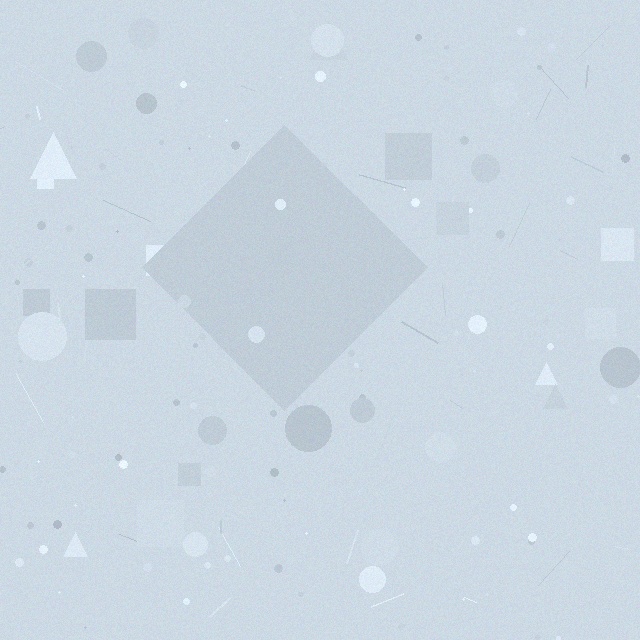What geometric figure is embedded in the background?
A diamond is embedded in the background.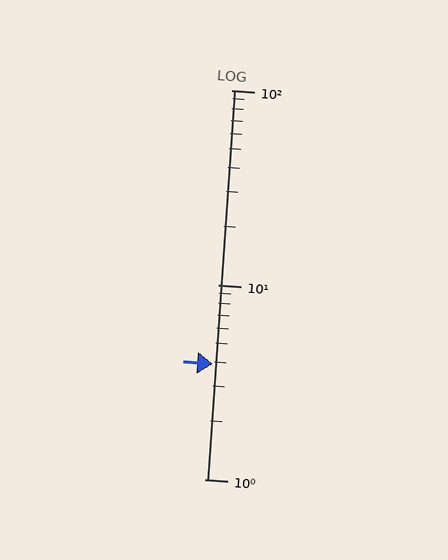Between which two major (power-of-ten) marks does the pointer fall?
The pointer is between 1 and 10.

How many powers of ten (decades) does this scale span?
The scale spans 2 decades, from 1 to 100.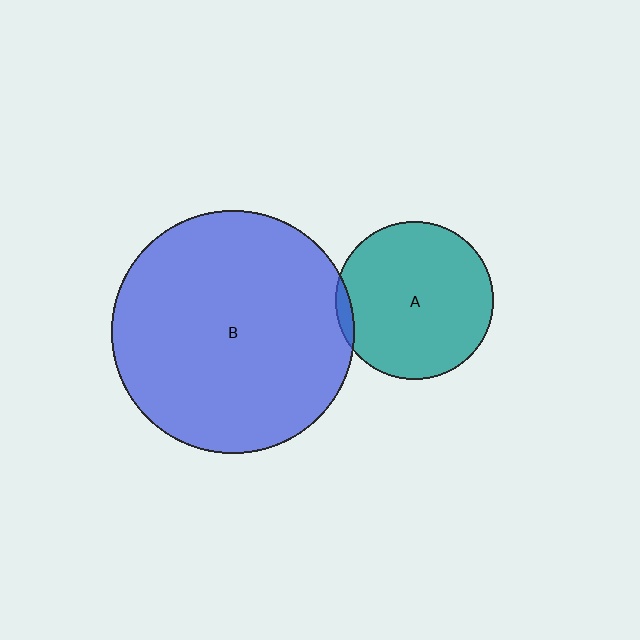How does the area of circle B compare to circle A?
Approximately 2.4 times.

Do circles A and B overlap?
Yes.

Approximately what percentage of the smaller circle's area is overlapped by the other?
Approximately 5%.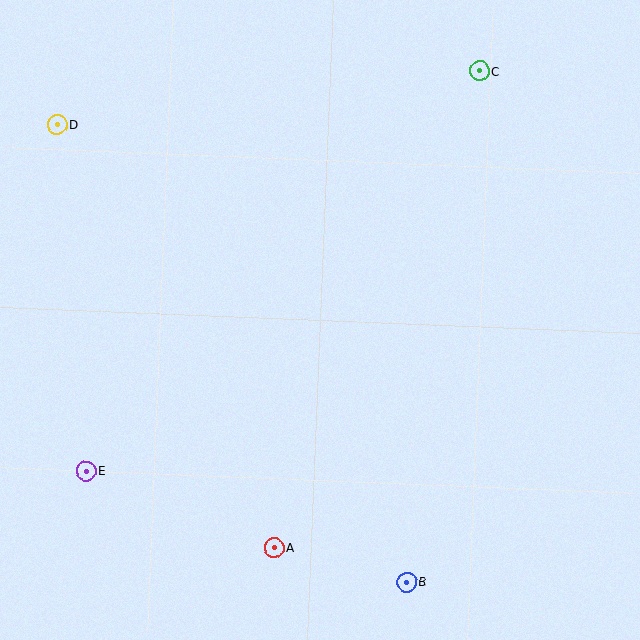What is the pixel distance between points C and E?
The distance between C and E is 561 pixels.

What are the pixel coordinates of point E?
Point E is at (86, 471).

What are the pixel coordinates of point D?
Point D is at (57, 124).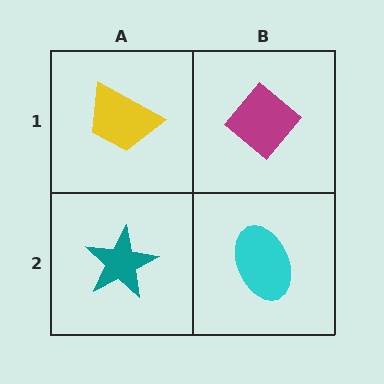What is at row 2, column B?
A cyan ellipse.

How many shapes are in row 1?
2 shapes.